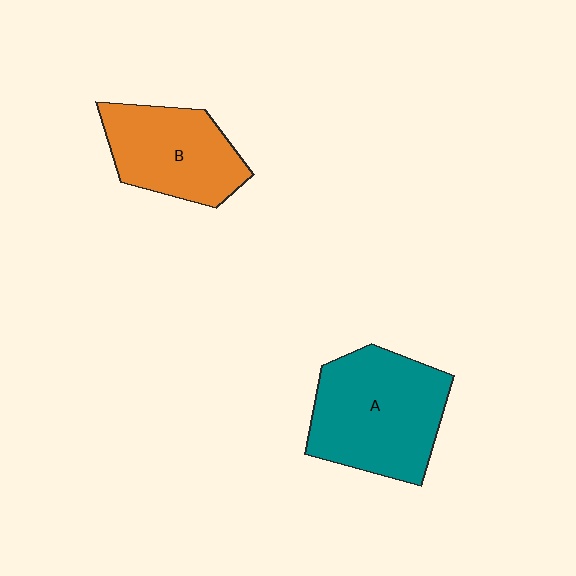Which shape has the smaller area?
Shape B (orange).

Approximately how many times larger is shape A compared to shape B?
Approximately 1.3 times.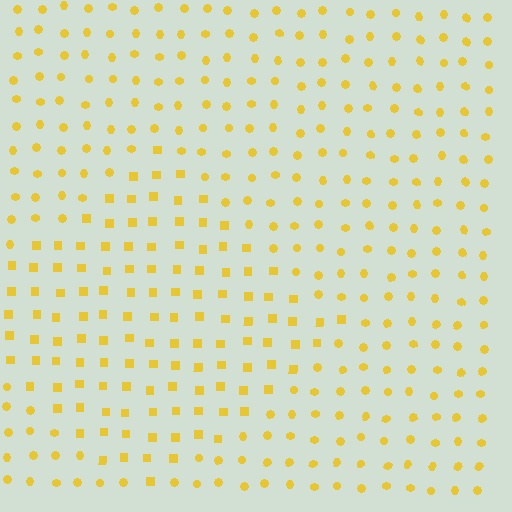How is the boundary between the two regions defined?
The boundary is defined by a change in element shape: squares inside vs. circles outside. All elements share the same color and spacing.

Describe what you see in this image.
The image is filled with small yellow elements arranged in a uniform grid. A diamond-shaped region contains squares, while the surrounding area contains circles. The boundary is defined purely by the change in element shape.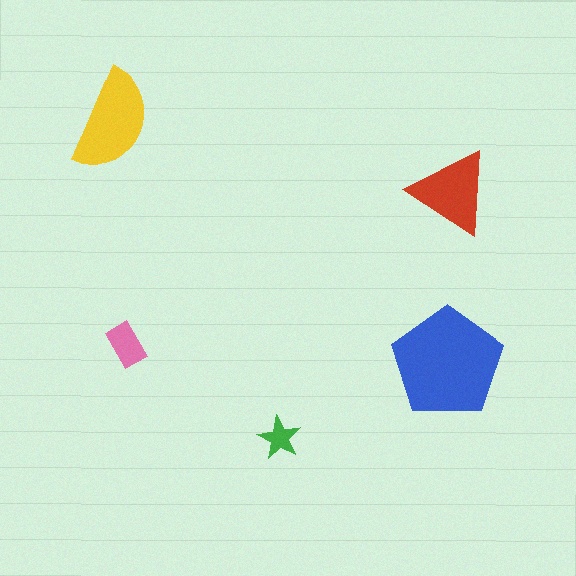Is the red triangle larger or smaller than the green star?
Larger.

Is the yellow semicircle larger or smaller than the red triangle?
Larger.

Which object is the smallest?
The green star.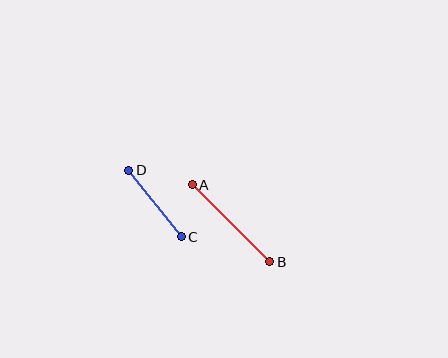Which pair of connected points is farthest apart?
Points A and B are farthest apart.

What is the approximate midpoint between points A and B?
The midpoint is at approximately (231, 223) pixels.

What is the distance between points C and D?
The distance is approximately 84 pixels.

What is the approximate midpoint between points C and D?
The midpoint is at approximately (155, 203) pixels.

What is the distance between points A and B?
The distance is approximately 109 pixels.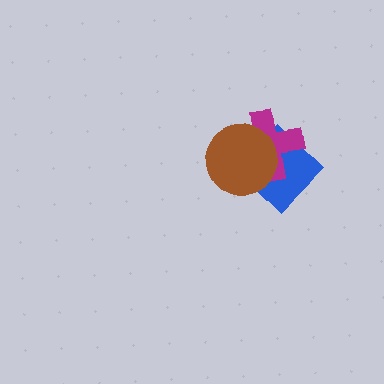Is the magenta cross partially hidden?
Yes, it is partially covered by another shape.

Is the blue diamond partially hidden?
Yes, it is partially covered by another shape.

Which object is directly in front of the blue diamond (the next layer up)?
The magenta cross is directly in front of the blue diamond.